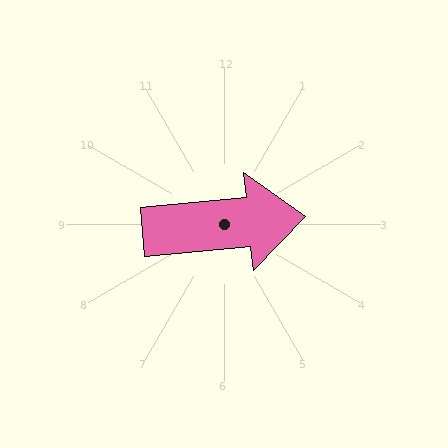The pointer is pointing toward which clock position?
Roughly 3 o'clock.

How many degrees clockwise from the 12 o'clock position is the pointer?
Approximately 85 degrees.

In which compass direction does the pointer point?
East.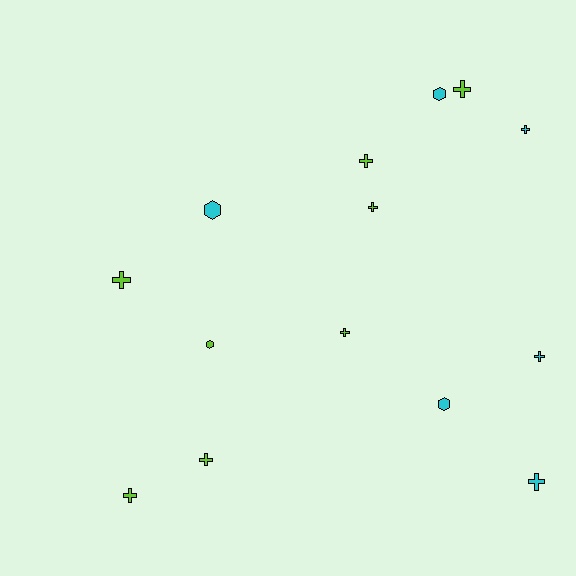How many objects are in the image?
There are 14 objects.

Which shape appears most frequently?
Cross, with 10 objects.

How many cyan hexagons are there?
There are 3 cyan hexagons.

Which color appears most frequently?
Lime, with 8 objects.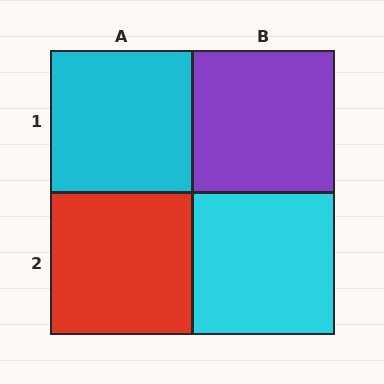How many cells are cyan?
2 cells are cyan.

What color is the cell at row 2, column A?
Red.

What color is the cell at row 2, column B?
Cyan.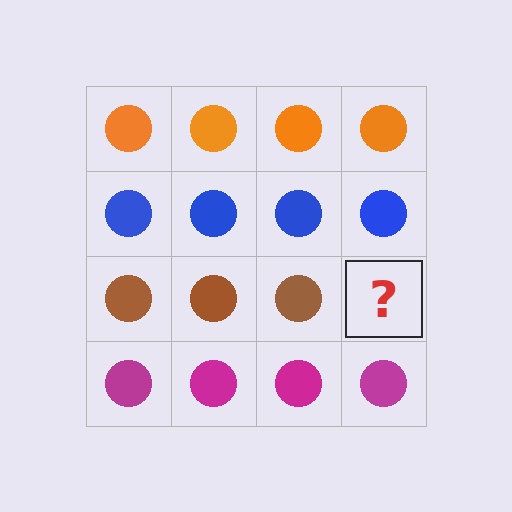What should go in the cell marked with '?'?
The missing cell should contain a brown circle.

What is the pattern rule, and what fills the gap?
The rule is that each row has a consistent color. The gap should be filled with a brown circle.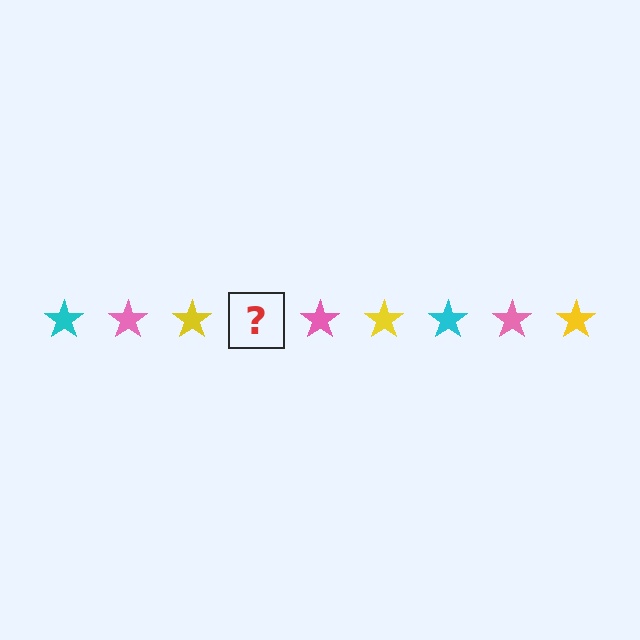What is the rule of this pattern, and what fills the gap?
The rule is that the pattern cycles through cyan, pink, yellow stars. The gap should be filled with a cyan star.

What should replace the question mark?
The question mark should be replaced with a cyan star.